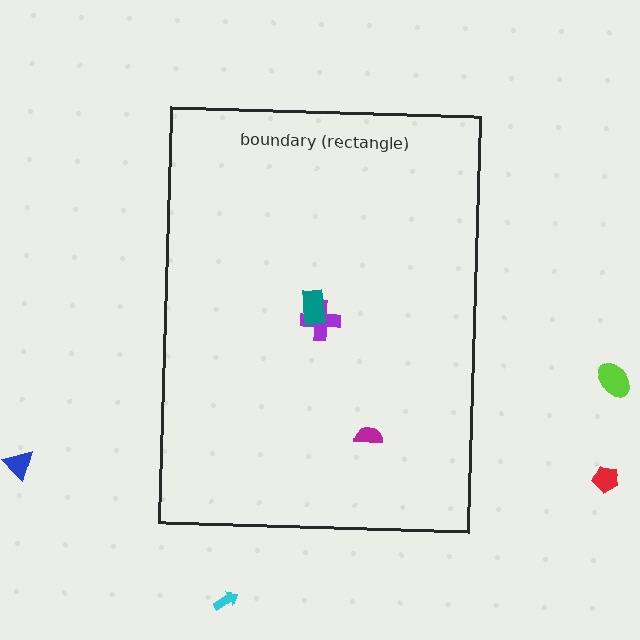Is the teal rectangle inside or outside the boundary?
Inside.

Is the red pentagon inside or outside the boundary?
Outside.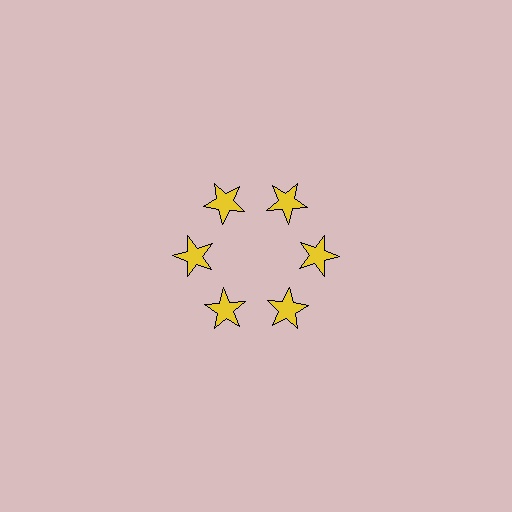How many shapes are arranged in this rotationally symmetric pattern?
There are 6 shapes, arranged in 6 groups of 1.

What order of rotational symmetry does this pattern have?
This pattern has 6-fold rotational symmetry.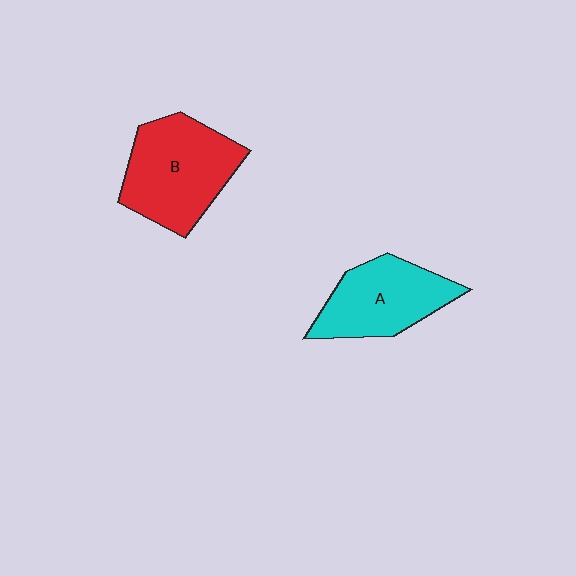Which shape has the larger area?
Shape B (red).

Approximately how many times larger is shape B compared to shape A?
Approximately 1.2 times.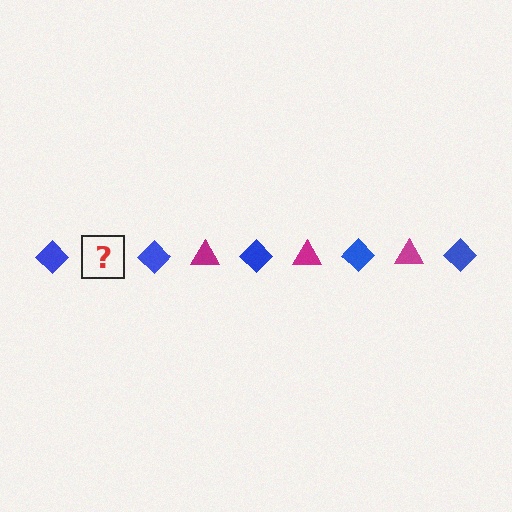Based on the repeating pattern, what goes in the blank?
The blank should be a magenta triangle.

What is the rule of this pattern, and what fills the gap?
The rule is that the pattern alternates between blue diamond and magenta triangle. The gap should be filled with a magenta triangle.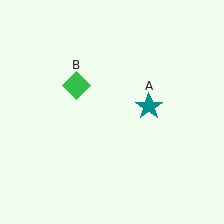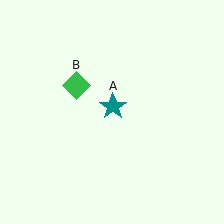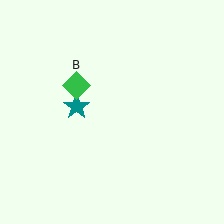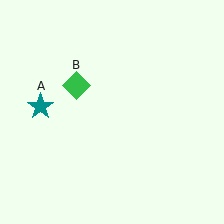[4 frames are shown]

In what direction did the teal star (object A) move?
The teal star (object A) moved left.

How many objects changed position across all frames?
1 object changed position: teal star (object A).